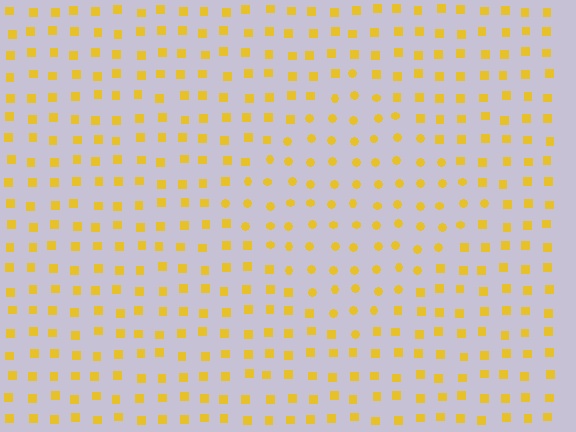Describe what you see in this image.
The image is filled with small yellow elements arranged in a uniform grid. A diamond-shaped region contains circles, while the surrounding area contains squares. The boundary is defined purely by the change in element shape.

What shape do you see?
I see a diamond.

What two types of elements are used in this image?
The image uses circles inside the diamond region and squares outside it.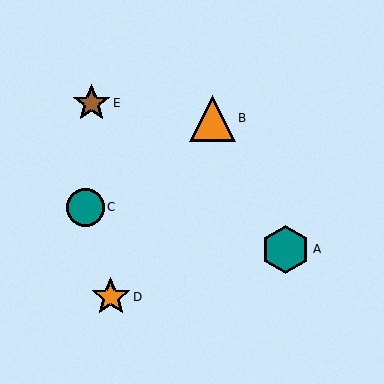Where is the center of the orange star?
The center of the orange star is at (111, 297).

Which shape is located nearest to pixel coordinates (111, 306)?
The orange star (labeled D) at (111, 297) is nearest to that location.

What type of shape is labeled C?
Shape C is a teal circle.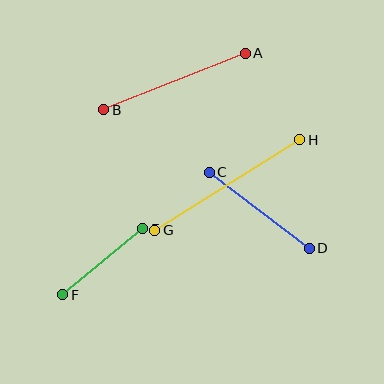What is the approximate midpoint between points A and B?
The midpoint is at approximately (175, 82) pixels.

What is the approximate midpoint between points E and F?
The midpoint is at approximately (103, 262) pixels.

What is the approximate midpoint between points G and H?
The midpoint is at approximately (227, 185) pixels.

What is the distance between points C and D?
The distance is approximately 126 pixels.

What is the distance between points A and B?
The distance is approximately 153 pixels.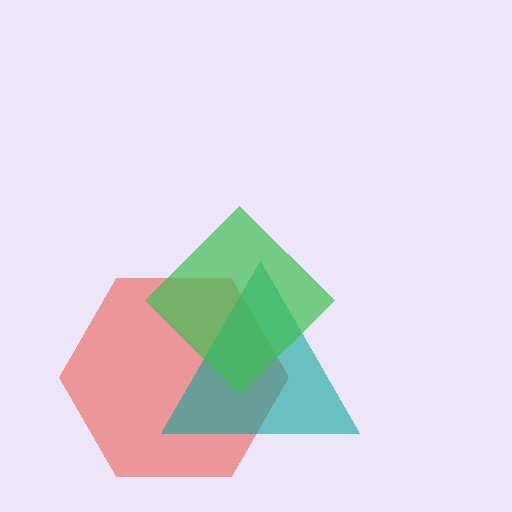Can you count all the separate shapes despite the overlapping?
Yes, there are 3 separate shapes.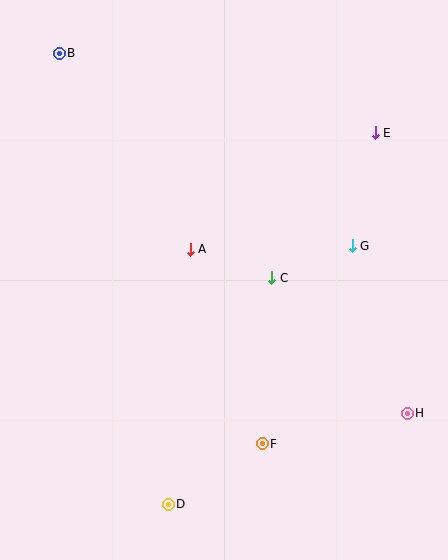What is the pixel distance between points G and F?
The distance between G and F is 217 pixels.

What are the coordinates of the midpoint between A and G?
The midpoint between A and G is at (271, 248).